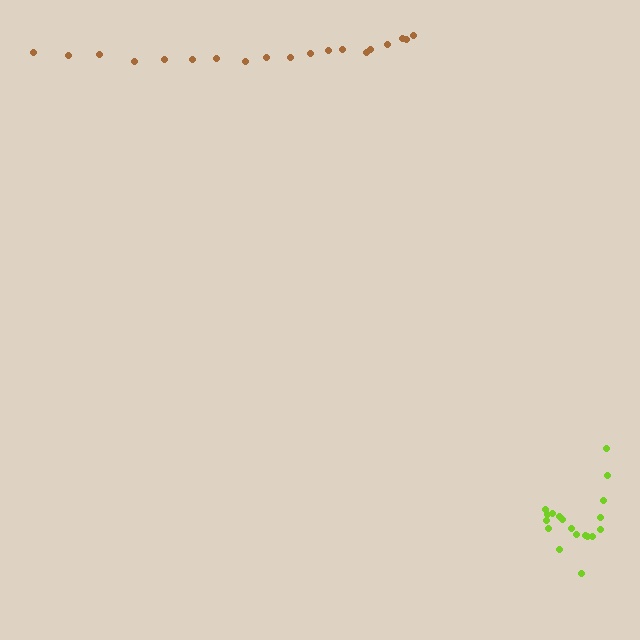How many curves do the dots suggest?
There are 2 distinct paths.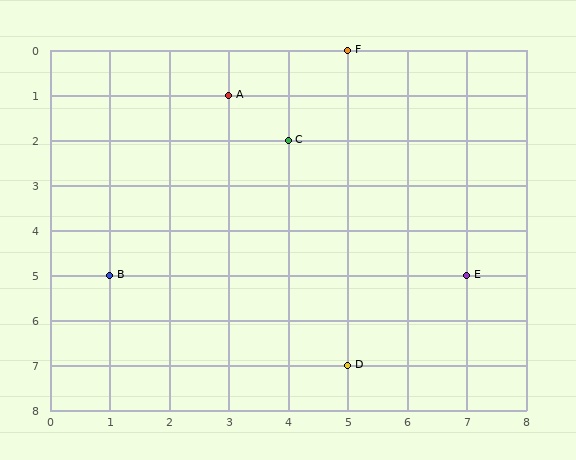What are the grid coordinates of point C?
Point C is at grid coordinates (4, 2).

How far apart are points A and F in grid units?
Points A and F are 2 columns and 1 row apart (about 2.2 grid units diagonally).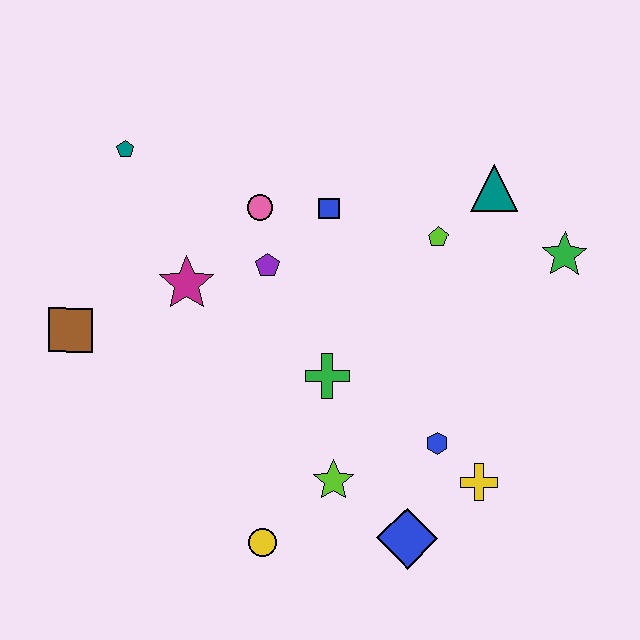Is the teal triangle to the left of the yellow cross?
No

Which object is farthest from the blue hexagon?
The teal pentagon is farthest from the blue hexagon.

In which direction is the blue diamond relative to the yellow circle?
The blue diamond is to the right of the yellow circle.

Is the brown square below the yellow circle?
No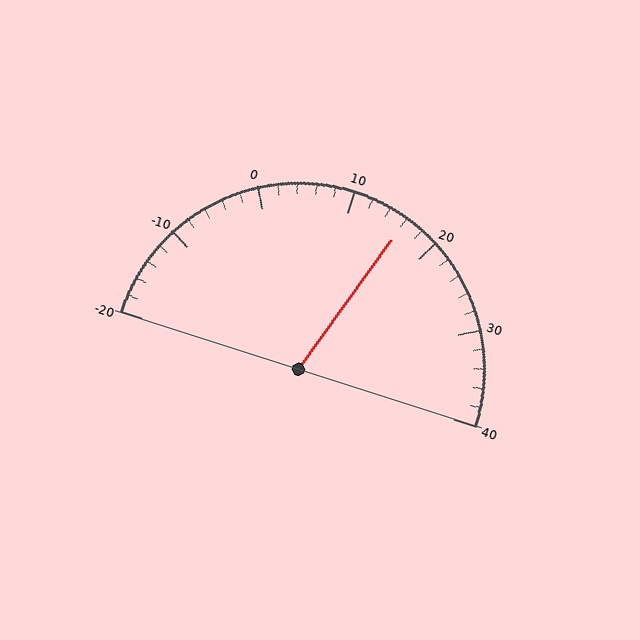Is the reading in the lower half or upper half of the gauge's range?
The reading is in the upper half of the range (-20 to 40).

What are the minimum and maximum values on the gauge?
The gauge ranges from -20 to 40.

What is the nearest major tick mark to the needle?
The nearest major tick mark is 20.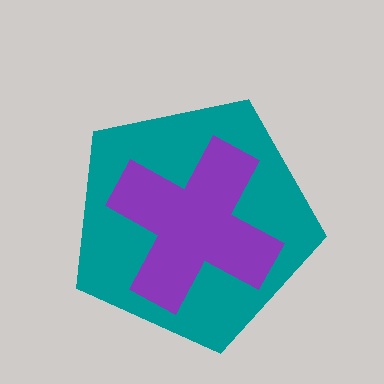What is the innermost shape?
The purple cross.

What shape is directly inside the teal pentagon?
The purple cross.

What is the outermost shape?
The teal pentagon.